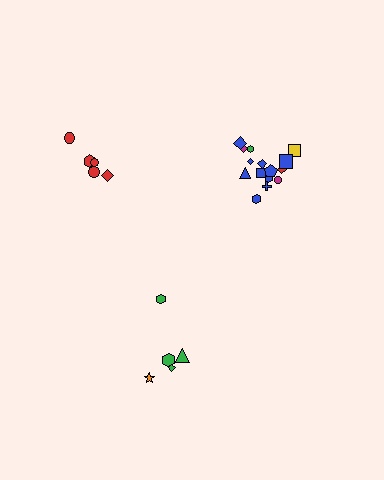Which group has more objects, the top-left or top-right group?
The top-right group.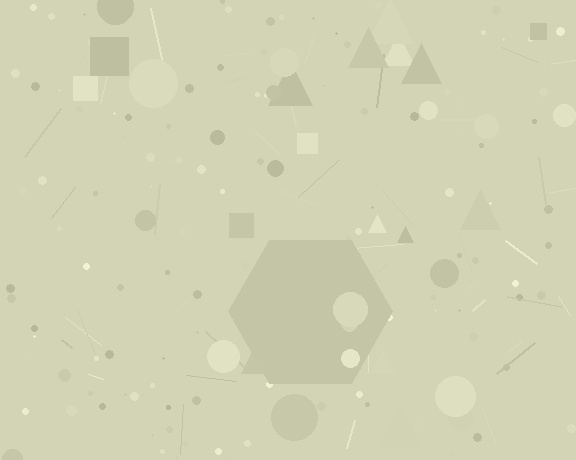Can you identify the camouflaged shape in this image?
The camouflaged shape is a hexagon.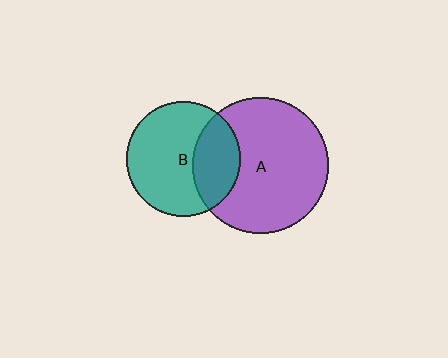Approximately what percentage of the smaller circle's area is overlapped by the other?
Approximately 30%.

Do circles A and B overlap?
Yes.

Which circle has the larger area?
Circle A (purple).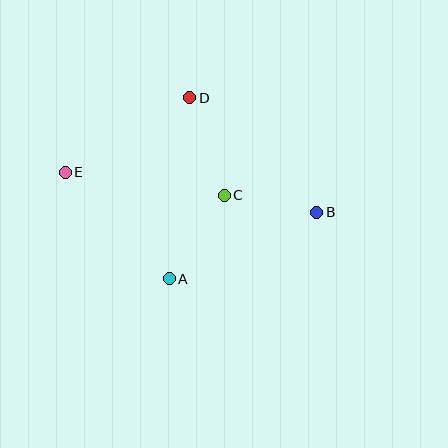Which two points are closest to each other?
Points B and C are closest to each other.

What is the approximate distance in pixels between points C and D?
The distance between C and D is approximately 104 pixels.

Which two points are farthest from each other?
Points B and E are farthest from each other.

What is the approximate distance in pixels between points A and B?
The distance between A and B is approximately 162 pixels.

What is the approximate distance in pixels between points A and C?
The distance between A and C is approximately 100 pixels.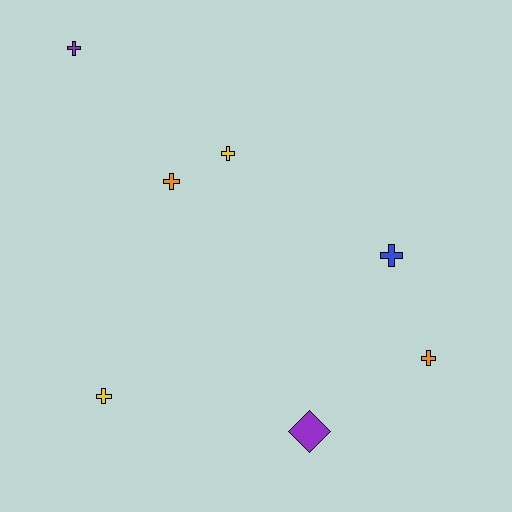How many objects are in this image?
There are 7 objects.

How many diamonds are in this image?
There is 1 diamond.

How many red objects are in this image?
There are no red objects.